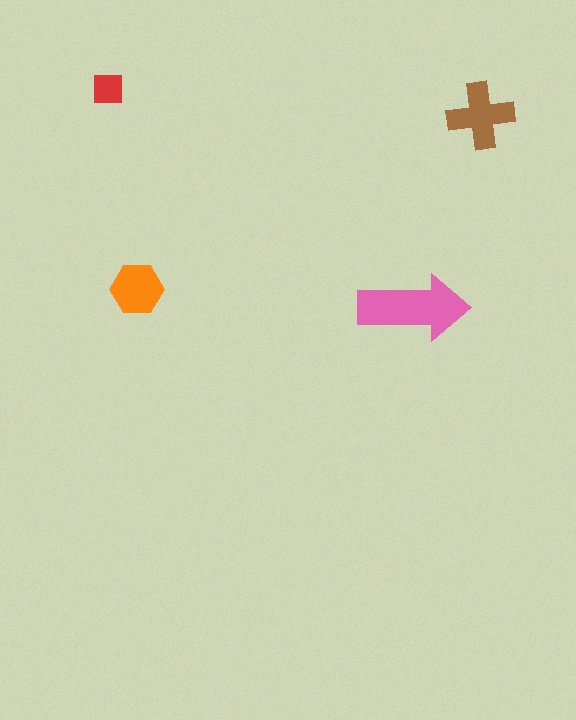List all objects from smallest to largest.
The red square, the orange hexagon, the brown cross, the pink arrow.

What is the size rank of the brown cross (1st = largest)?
2nd.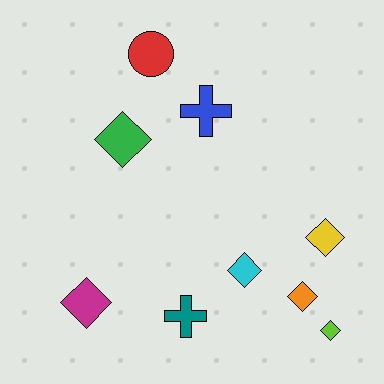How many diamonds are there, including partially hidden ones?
There are 6 diamonds.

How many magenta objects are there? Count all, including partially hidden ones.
There is 1 magenta object.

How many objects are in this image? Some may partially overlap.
There are 9 objects.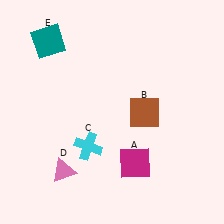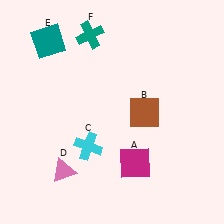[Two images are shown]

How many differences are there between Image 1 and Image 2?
There is 1 difference between the two images.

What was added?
A teal cross (F) was added in Image 2.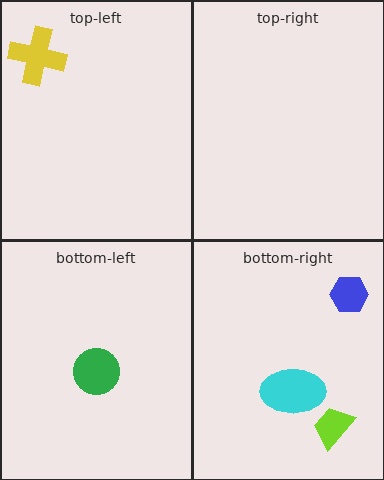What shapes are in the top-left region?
The yellow cross.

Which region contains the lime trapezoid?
The bottom-right region.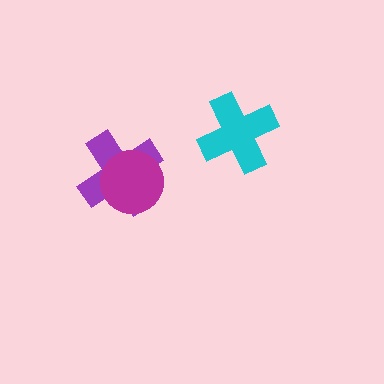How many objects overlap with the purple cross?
1 object overlaps with the purple cross.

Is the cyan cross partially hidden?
No, no other shape covers it.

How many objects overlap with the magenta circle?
1 object overlaps with the magenta circle.